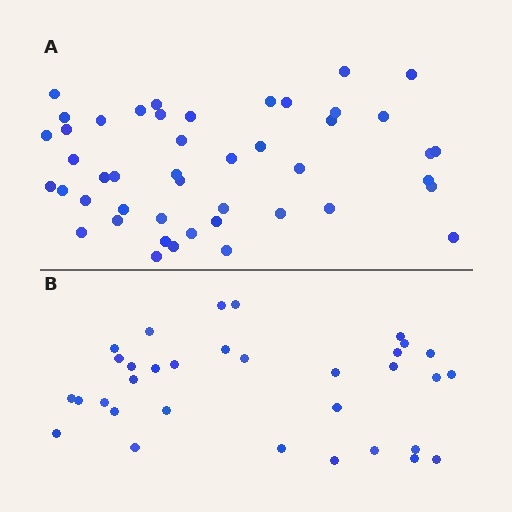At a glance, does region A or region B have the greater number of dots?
Region A (the top region) has more dots.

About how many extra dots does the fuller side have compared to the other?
Region A has approximately 15 more dots than region B.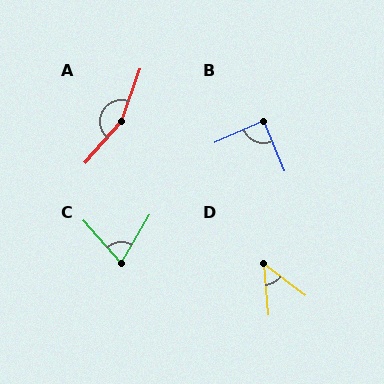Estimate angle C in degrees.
Approximately 72 degrees.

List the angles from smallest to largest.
D (47°), C (72°), B (89°), A (158°).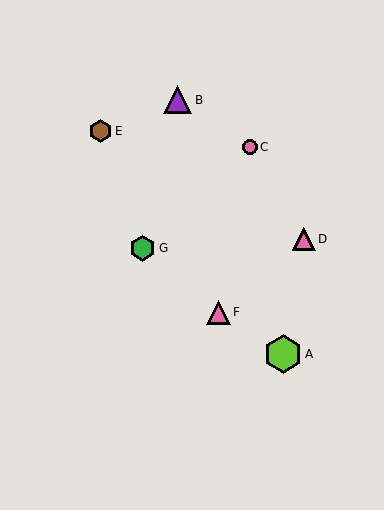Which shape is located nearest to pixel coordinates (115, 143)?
The brown hexagon (labeled E) at (100, 131) is nearest to that location.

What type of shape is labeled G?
Shape G is a green hexagon.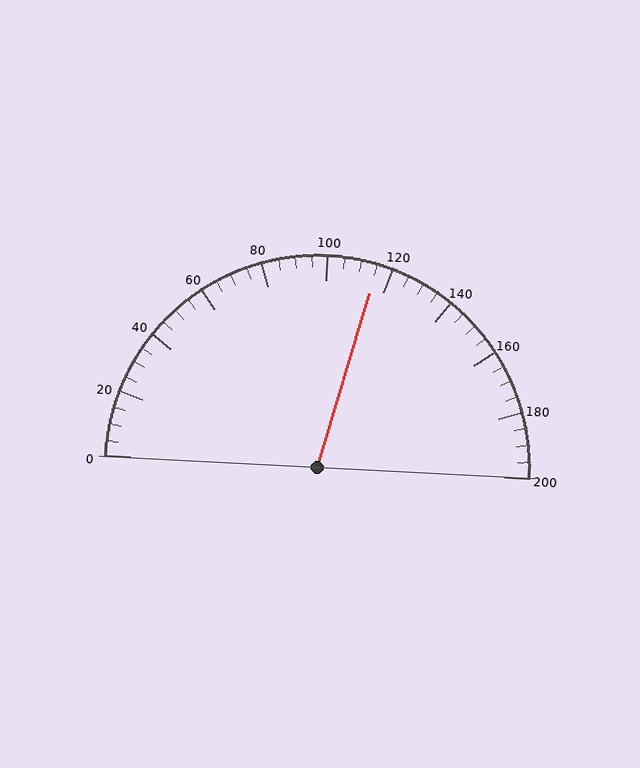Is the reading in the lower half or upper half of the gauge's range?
The reading is in the upper half of the range (0 to 200).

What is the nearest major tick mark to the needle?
The nearest major tick mark is 120.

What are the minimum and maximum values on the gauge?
The gauge ranges from 0 to 200.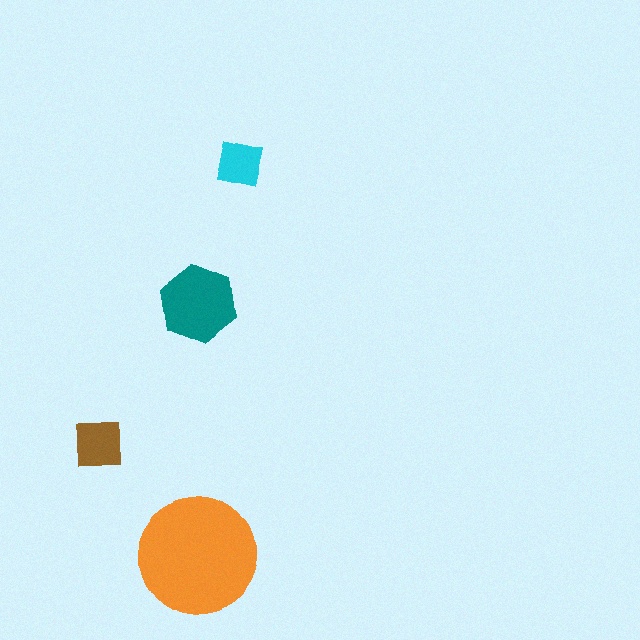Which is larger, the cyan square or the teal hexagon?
The teal hexagon.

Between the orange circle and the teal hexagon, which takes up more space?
The orange circle.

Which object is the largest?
The orange circle.